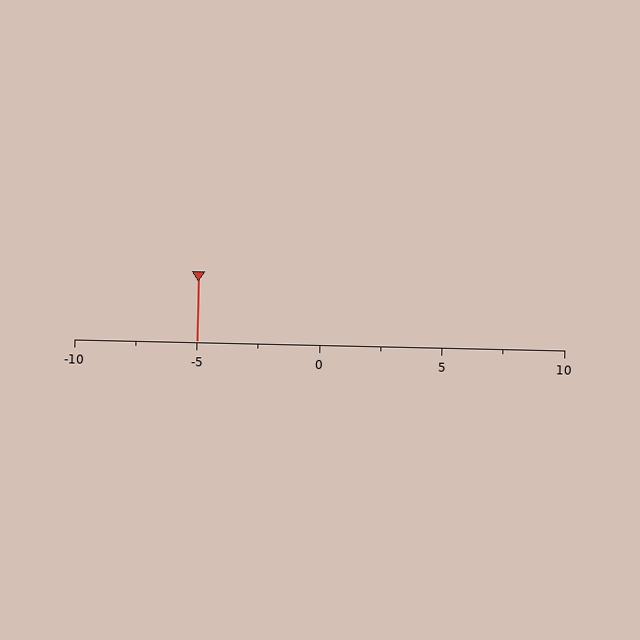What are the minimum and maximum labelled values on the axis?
The axis runs from -10 to 10.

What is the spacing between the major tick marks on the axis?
The major ticks are spaced 5 apart.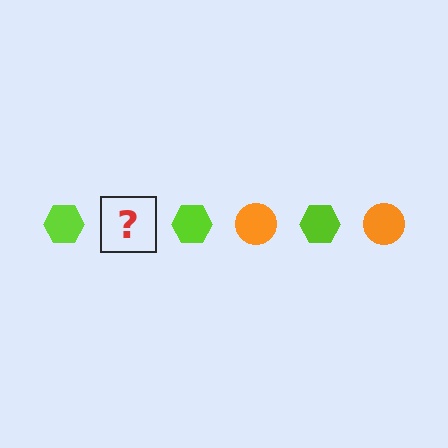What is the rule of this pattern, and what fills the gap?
The rule is that the pattern alternates between lime hexagon and orange circle. The gap should be filled with an orange circle.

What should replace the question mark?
The question mark should be replaced with an orange circle.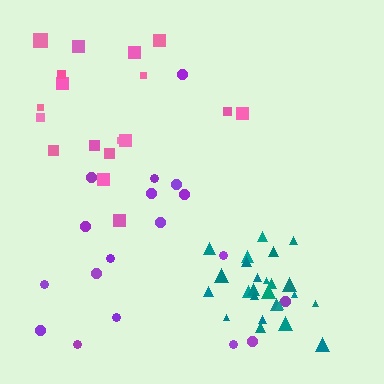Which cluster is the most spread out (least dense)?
Purple.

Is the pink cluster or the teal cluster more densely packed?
Teal.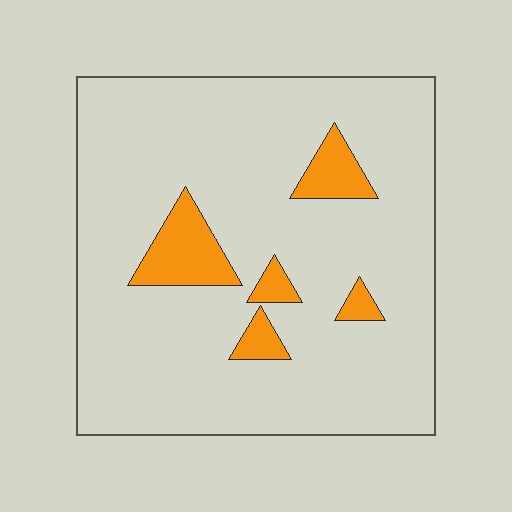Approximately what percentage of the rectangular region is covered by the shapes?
Approximately 10%.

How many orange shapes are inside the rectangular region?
5.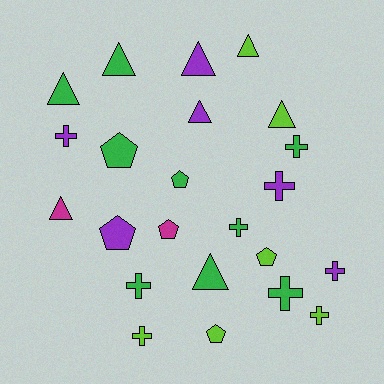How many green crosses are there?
There are 4 green crosses.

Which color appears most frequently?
Green, with 9 objects.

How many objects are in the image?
There are 23 objects.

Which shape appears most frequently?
Cross, with 9 objects.